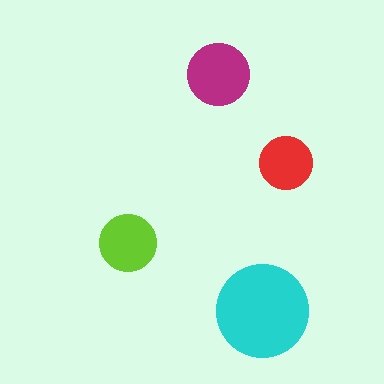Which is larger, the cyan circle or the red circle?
The cyan one.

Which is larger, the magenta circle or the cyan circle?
The cyan one.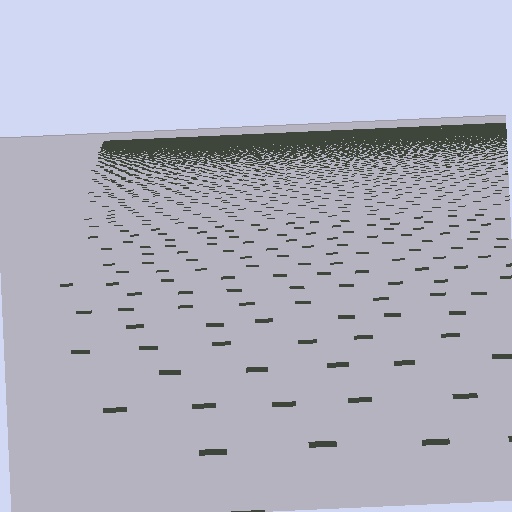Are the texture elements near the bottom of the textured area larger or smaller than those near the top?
Larger. Near the bottom, elements are closer to the viewer and appear at a bigger on-screen size.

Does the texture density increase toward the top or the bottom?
Density increases toward the top.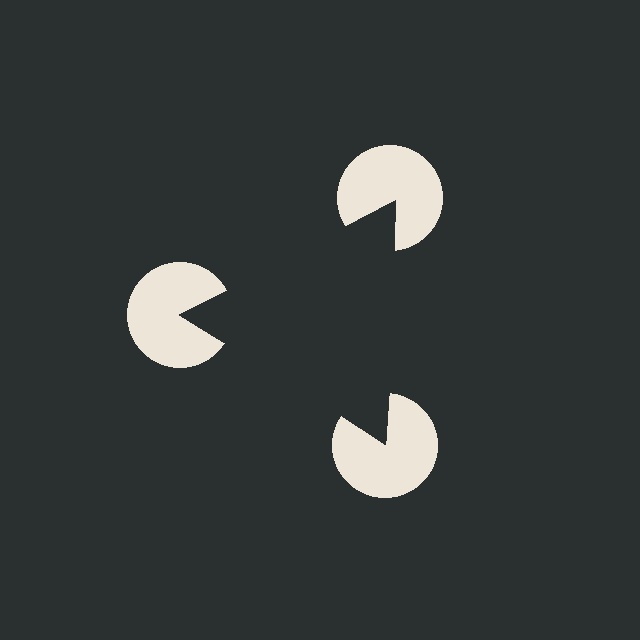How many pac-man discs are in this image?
There are 3 — one at each vertex of the illusory triangle.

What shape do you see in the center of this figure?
An illusory triangle — its edges are inferred from the aligned wedge cuts in the pac-man discs, not physically drawn.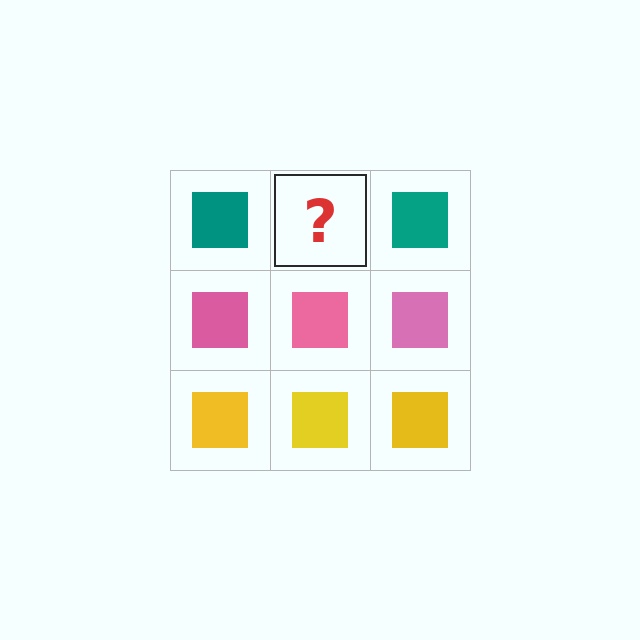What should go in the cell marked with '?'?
The missing cell should contain a teal square.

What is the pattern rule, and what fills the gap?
The rule is that each row has a consistent color. The gap should be filled with a teal square.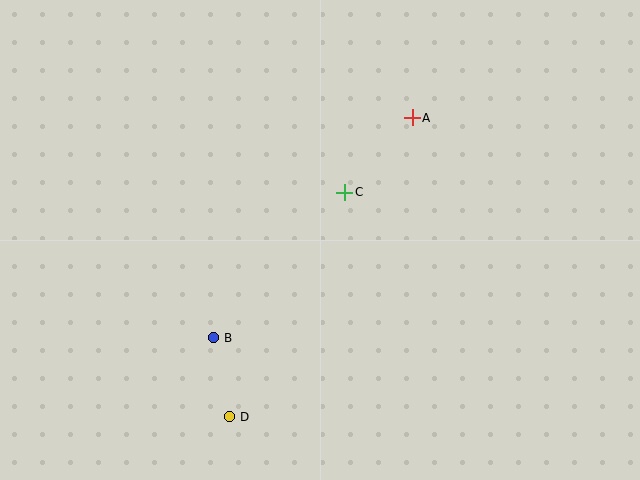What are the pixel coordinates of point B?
Point B is at (214, 338).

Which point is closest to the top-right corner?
Point A is closest to the top-right corner.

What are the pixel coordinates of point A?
Point A is at (412, 118).